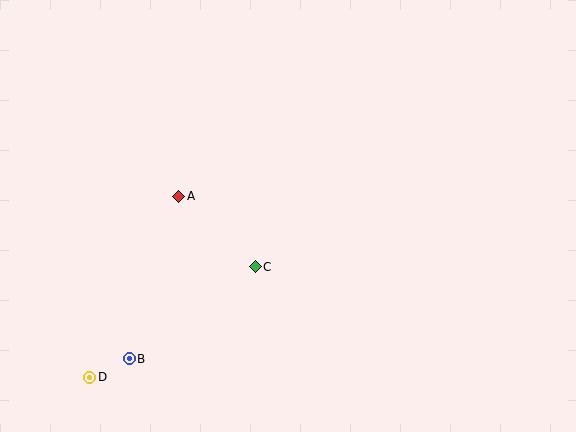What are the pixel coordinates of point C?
Point C is at (255, 267).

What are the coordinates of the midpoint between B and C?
The midpoint between B and C is at (192, 313).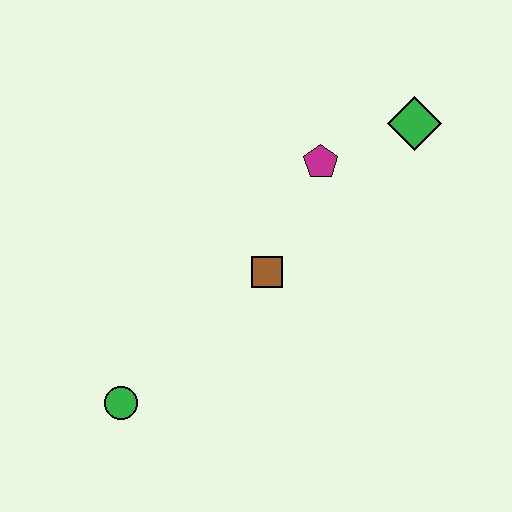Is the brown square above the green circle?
Yes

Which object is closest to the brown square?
The magenta pentagon is closest to the brown square.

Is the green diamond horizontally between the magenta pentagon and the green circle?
No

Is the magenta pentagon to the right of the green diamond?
No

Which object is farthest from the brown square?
The green diamond is farthest from the brown square.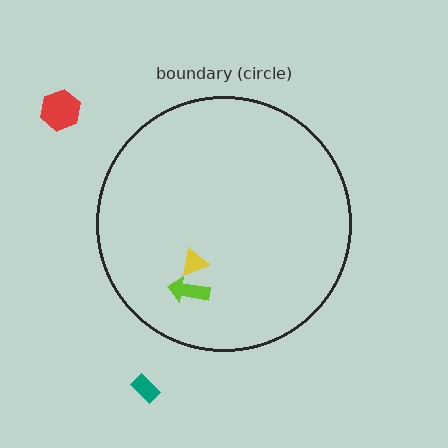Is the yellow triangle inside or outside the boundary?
Inside.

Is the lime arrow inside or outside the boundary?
Inside.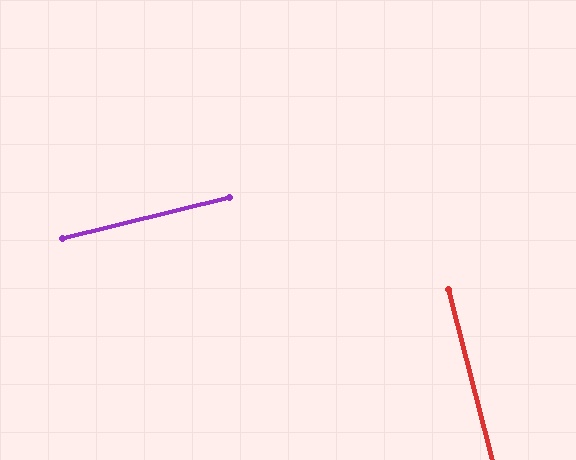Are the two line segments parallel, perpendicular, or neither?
Perpendicular — they meet at approximately 90°.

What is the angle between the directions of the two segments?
Approximately 90 degrees.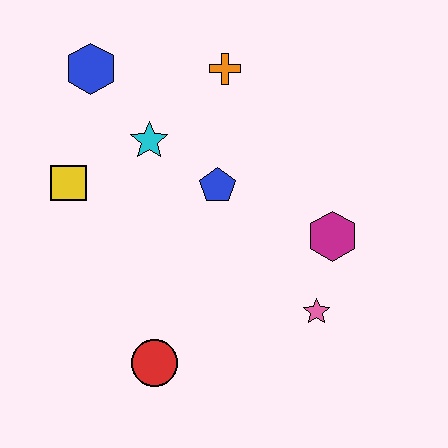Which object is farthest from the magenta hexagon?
The blue hexagon is farthest from the magenta hexagon.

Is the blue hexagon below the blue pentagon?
No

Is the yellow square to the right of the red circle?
No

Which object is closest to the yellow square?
The cyan star is closest to the yellow square.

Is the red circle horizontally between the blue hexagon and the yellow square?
No